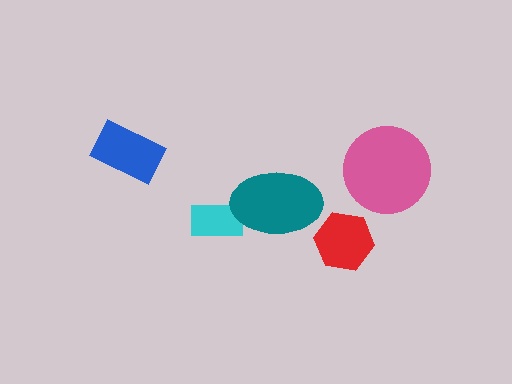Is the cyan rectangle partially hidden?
Yes, it is partially covered by another shape.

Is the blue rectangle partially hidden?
No, no other shape covers it.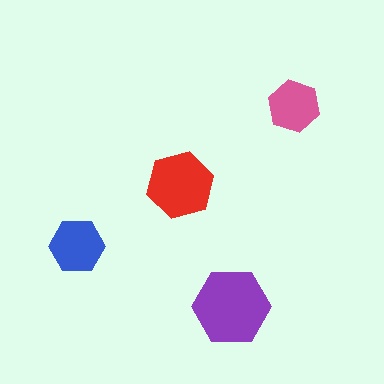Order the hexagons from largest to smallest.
the purple one, the red one, the blue one, the pink one.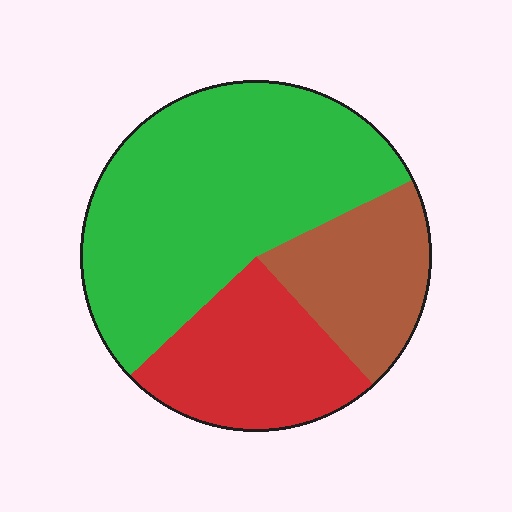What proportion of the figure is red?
Red covers around 25% of the figure.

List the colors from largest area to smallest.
From largest to smallest: green, red, brown.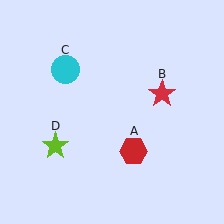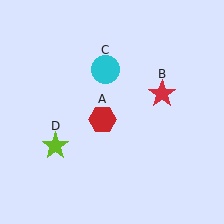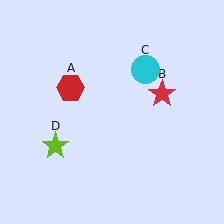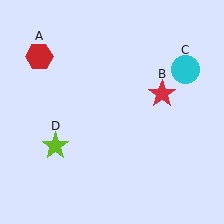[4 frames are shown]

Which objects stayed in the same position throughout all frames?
Red star (object B) and lime star (object D) remained stationary.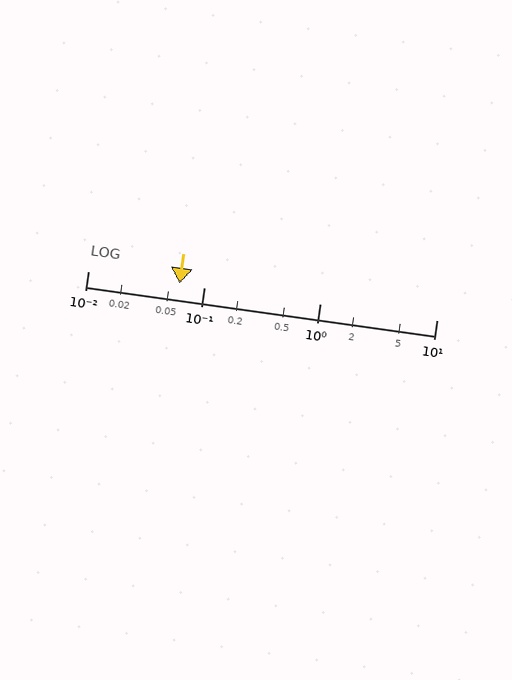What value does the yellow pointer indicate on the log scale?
The pointer indicates approximately 0.061.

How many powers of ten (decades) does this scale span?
The scale spans 3 decades, from 0.01 to 10.